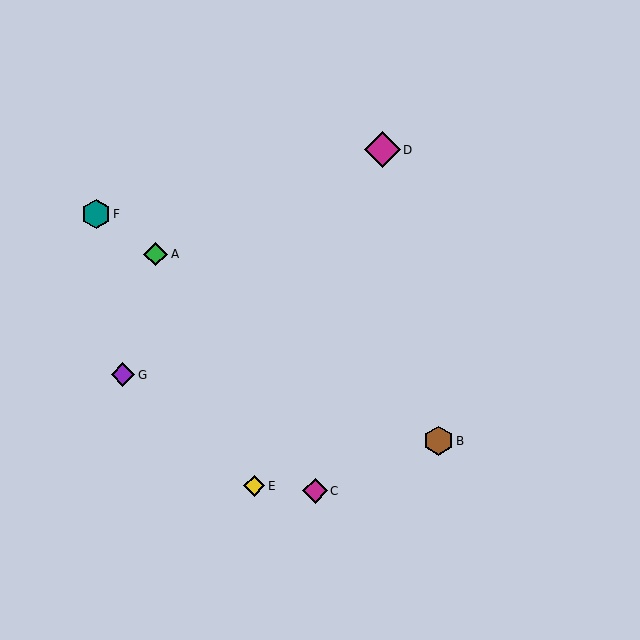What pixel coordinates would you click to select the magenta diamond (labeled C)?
Click at (315, 491) to select the magenta diamond C.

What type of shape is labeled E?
Shape E is a yellow diamond.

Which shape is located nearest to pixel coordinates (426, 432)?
The brown hexagon (labeled B) at (439, 441) is nearest to that location.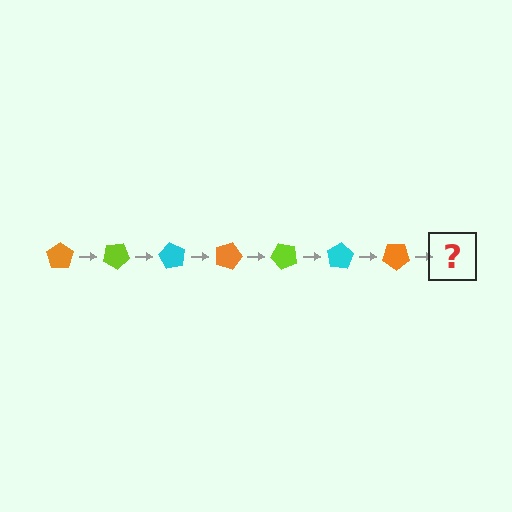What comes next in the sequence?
The next element should be a lime pentagon, rotated 210 degrees from the start.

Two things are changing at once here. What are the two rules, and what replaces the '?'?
The two rules are that it rotates 30 degrees each step and the color cycles through orange, lime, and cyan. The '?' should be a lime pentagon, rotated 210 degrees from the start.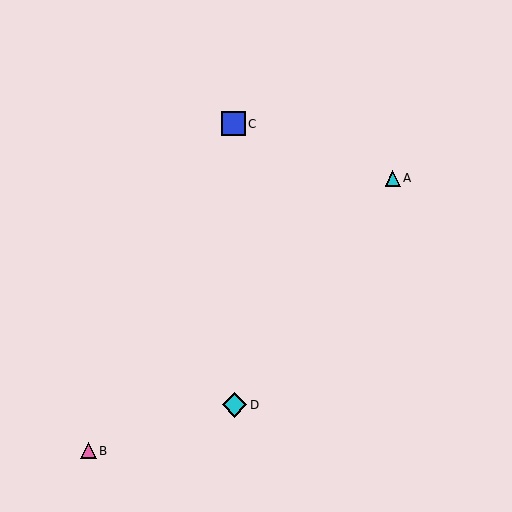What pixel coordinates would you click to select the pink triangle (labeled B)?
Click at (88, 451) to select the pink triangle B.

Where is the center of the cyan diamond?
The center of the cyan diamond is at (235, 405).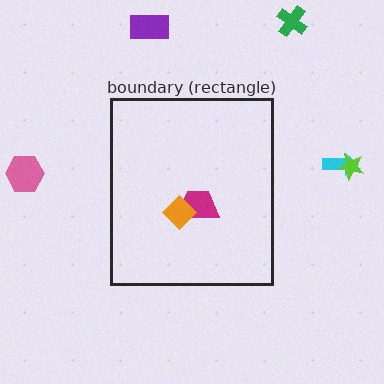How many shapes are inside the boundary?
2 inside, 5 outside.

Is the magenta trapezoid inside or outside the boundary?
Inside.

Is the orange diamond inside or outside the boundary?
Inside.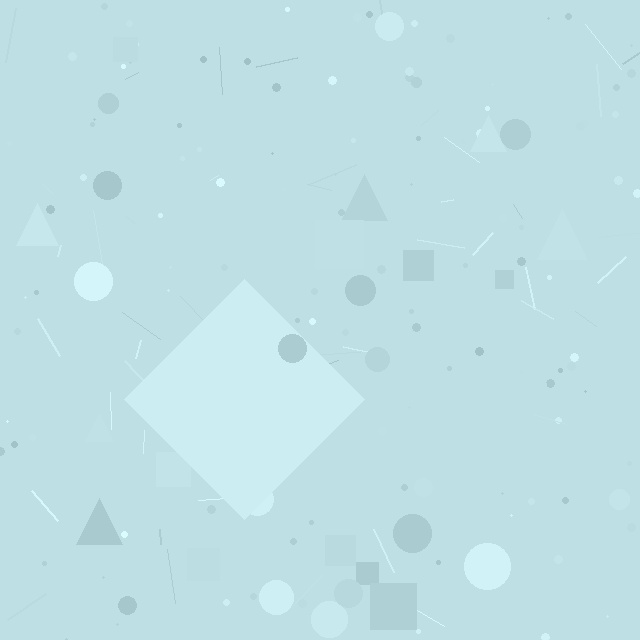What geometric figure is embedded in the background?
A diamond is embedded in the background.